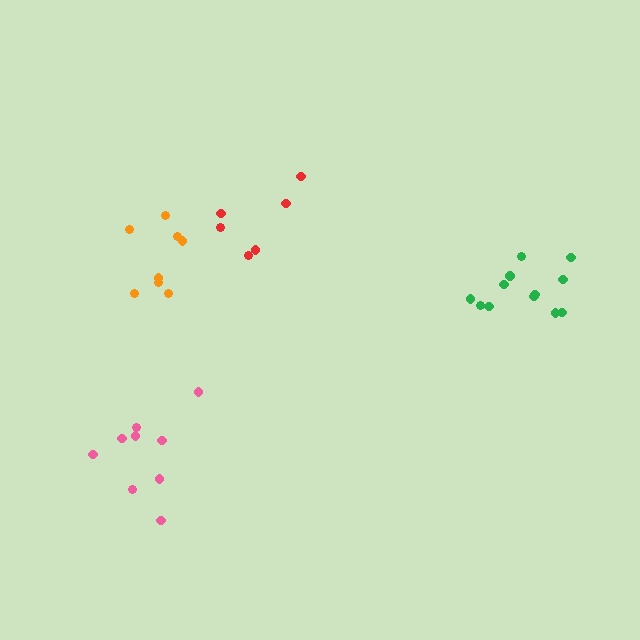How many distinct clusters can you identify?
There are 4 distinct clusters.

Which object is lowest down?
The pink cluster is bottommost.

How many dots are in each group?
Group 1: 12 dots, Group 2: 8 dots, Group 3: 9 dots, Group 4: 6 dots (35 total).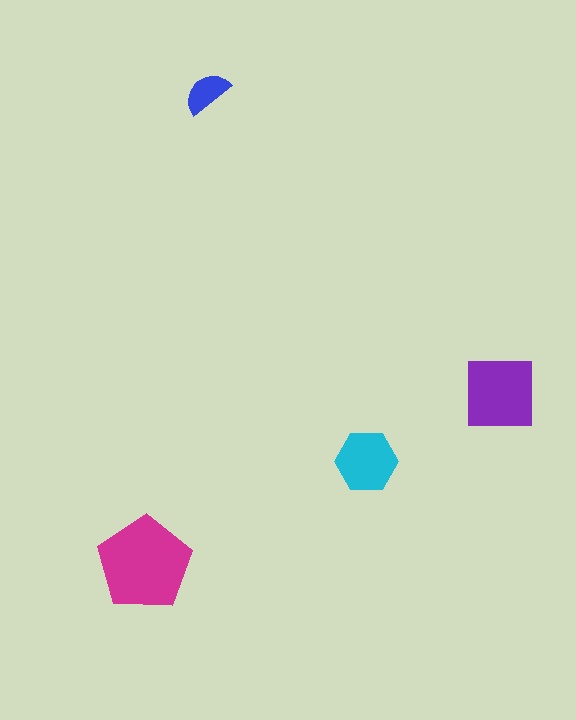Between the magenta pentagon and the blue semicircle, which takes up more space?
The magenta pentagon.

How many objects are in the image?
There are 4 objects in the image.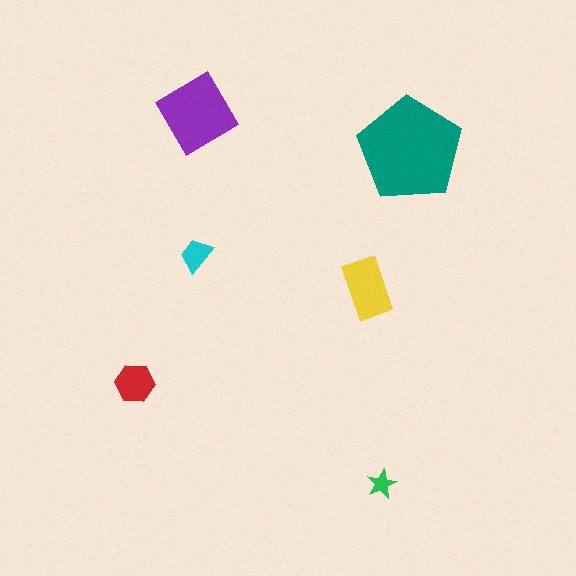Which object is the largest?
The teal pentagon.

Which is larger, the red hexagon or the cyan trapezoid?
The red hexagon.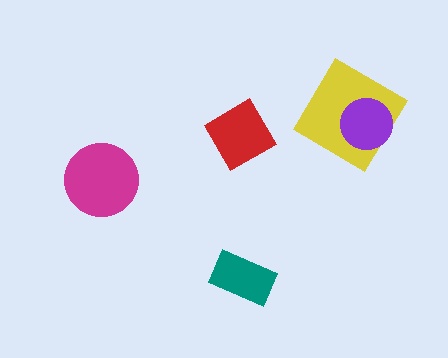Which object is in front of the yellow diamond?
The purple circle is in front of the yellow diamond.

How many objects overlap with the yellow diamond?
1 object overlaps with the yellow diamond.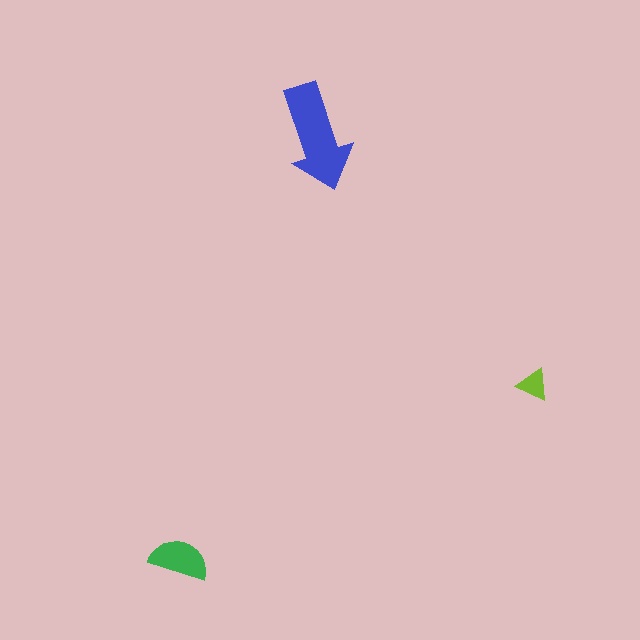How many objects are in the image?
There are 3 objects in the image.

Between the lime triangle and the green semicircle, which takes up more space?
The green semicircle.